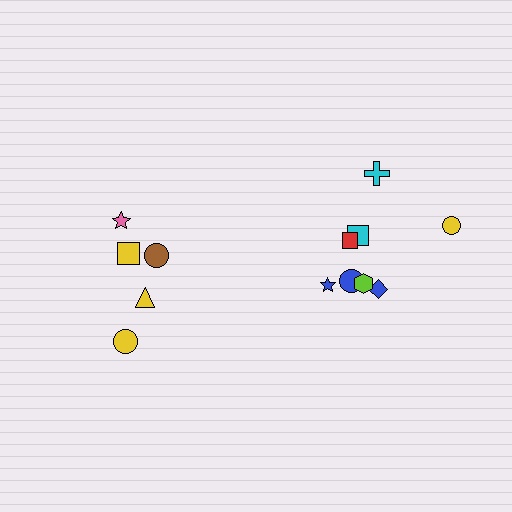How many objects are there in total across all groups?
There are 13 objects.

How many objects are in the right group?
There are 8 objects.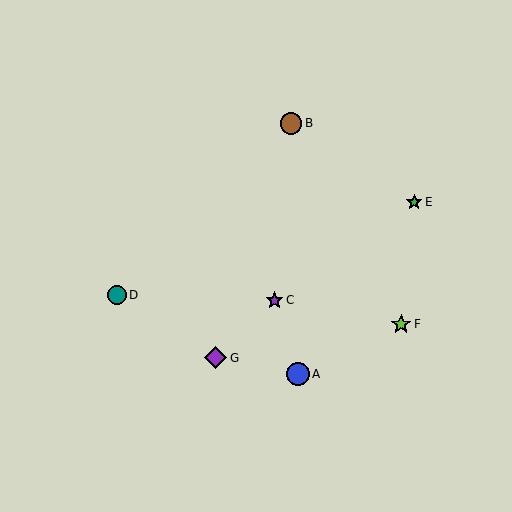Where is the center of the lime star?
The center of the lime star is at (401, 324).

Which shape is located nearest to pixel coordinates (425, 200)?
The green star (labeled E) at (414, 202) is nearest to that location.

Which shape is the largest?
The blue circle (labeled A) is the largest.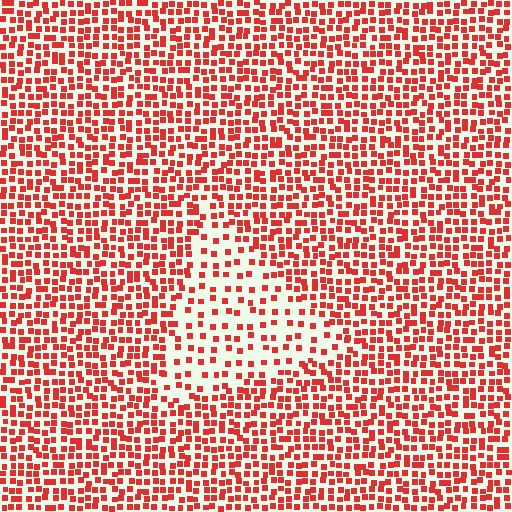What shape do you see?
I see a triangle.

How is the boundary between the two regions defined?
The boundary is defined by a change in element density (approximately 2.1x ratio). All elements are the same color, size, and shape.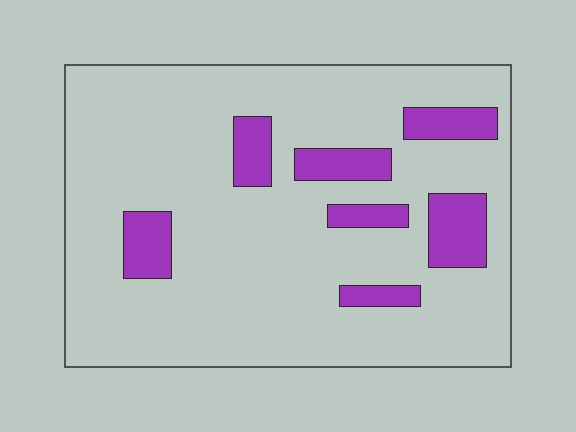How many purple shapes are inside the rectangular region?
7.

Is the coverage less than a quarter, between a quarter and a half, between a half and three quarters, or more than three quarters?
Less than a quarter.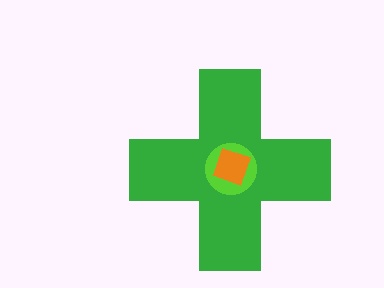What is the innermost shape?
The orange diamond.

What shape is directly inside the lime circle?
The orange diamond.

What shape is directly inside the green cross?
The lime circle.